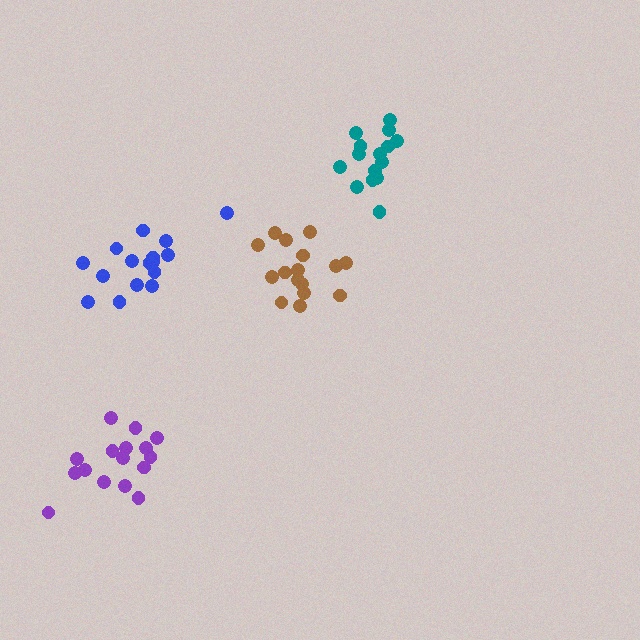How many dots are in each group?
Group 1: 16 dots, Group 2: 16 dots, Group 3: 16 dots, Group 4: 15 dots (63 total).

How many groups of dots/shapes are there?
There are 4 groups.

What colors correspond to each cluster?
The clusters are colored: brown, blue, purple, teal.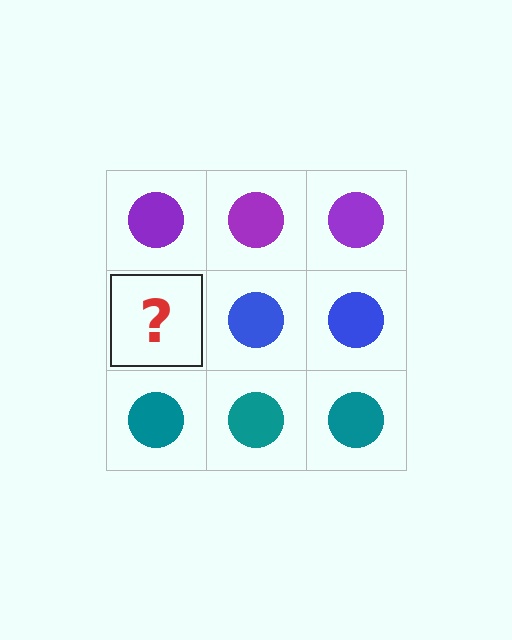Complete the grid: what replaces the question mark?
The question mark should be replaced with a blue circle.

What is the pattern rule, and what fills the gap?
The rule is that each row has a consistent color. The gap should be filled with a blue circle.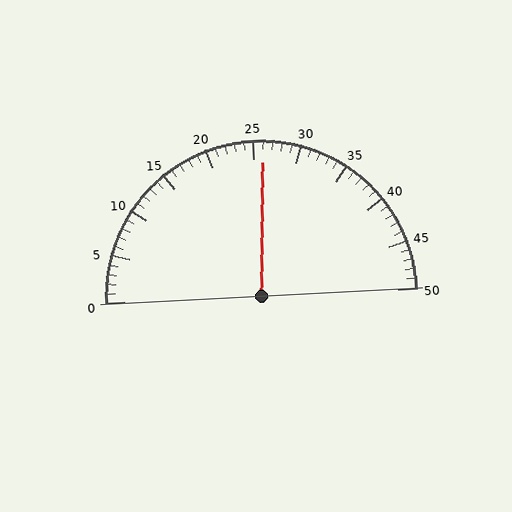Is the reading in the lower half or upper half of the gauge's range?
The reading is in the upper half of the range (0 to 50).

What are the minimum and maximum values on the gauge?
The gauge ranges from 0 to 50.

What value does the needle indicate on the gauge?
The needle indicates approximately 26.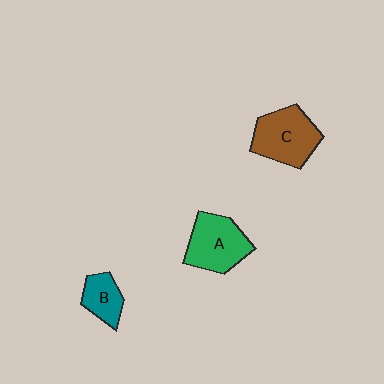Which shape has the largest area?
Shape C (brown).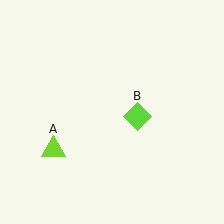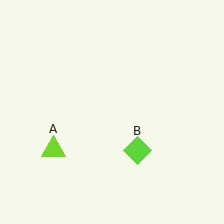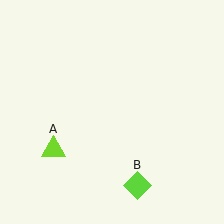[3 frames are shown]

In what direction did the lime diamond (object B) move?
The lime diamond (object B) moved down.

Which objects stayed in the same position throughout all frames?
Lime triangle (object A) remained stationary.